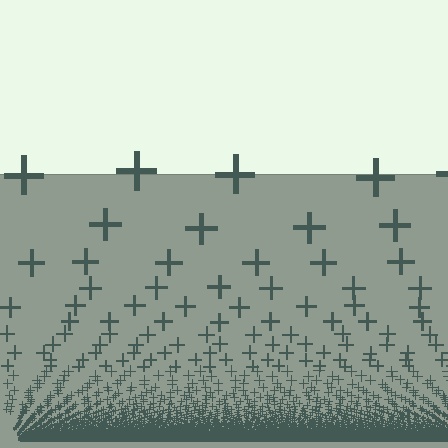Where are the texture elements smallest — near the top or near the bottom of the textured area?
Near the bottom.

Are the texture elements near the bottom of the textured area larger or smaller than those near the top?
Smaller. The gradient is inverted — elements near the bottom are smaller and denser.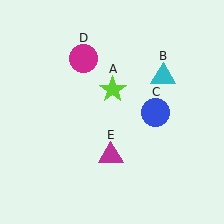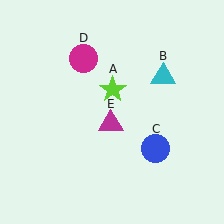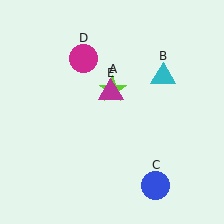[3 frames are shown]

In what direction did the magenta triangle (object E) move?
The magenta triangle (object E) moved up.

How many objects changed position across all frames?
2 objects changed position: blue circle (object C), magenta triangle (object E).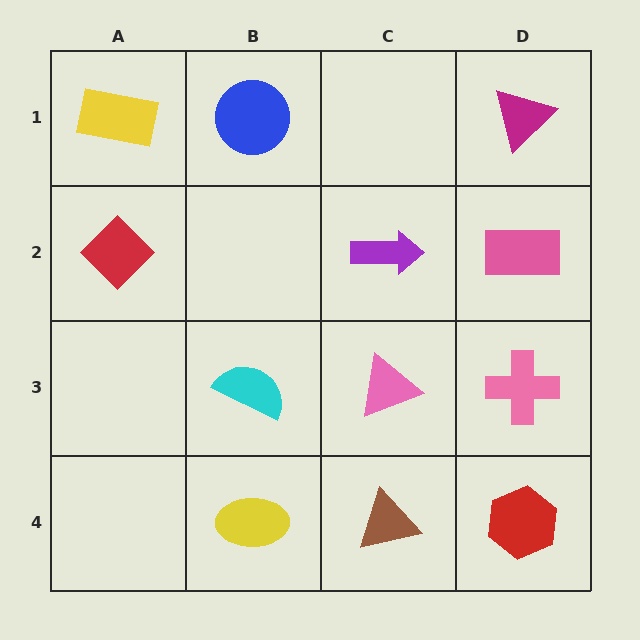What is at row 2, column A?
A red diamond.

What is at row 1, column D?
A magenta triangle.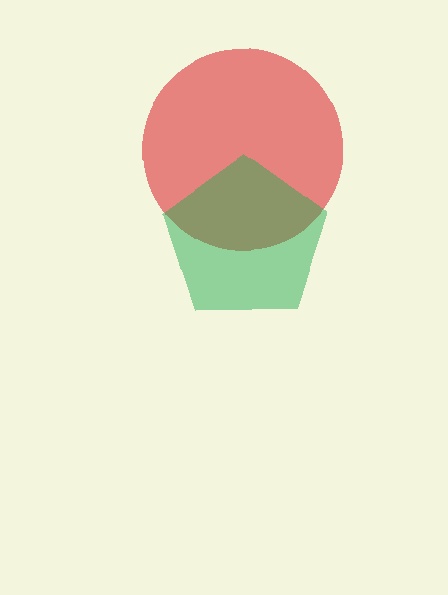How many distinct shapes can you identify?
There are 2 distinct shapes: a red circle, a green pentagon.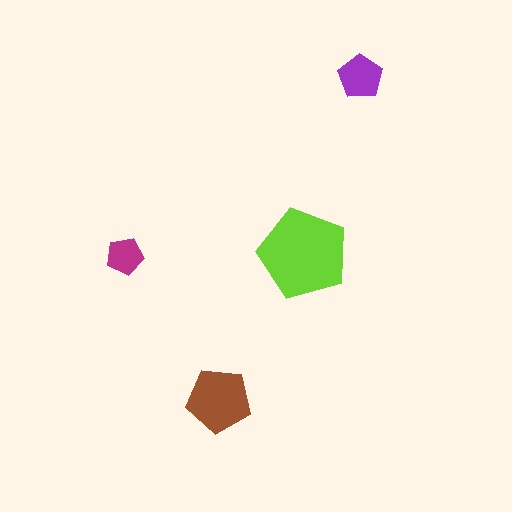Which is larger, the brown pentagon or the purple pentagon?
The brown one.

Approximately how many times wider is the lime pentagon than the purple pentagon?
About 2 times wider.